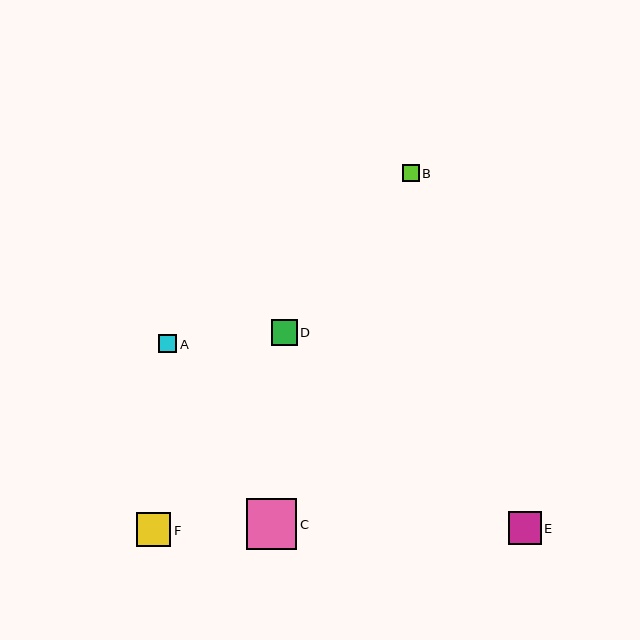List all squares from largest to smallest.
From largest to smallest: C, F, E, D, A, B.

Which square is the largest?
Square C is the largest with a size of approximately 50 pixels.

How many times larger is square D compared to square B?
Square D is approximately 1.5 times the size of square B.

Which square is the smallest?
Square B is the smallest with a size of approximately 17 pixels.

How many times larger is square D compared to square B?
Square D is approximately 1.5 times the size of square B.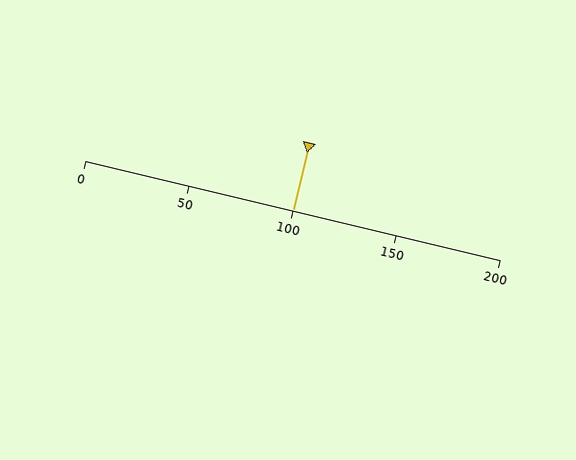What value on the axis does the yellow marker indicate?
The marker indicates approximately 100.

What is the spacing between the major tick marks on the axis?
The major ticks are spaced 50 apart.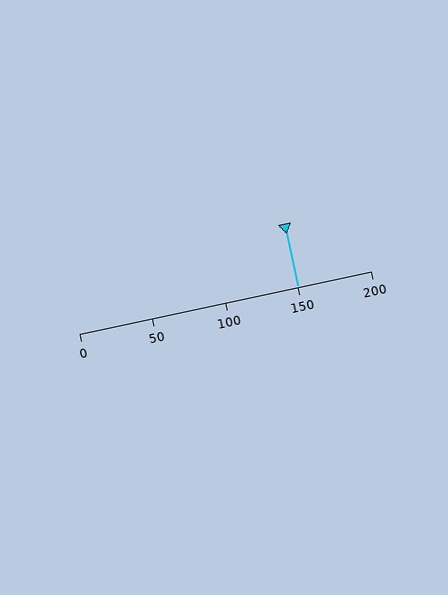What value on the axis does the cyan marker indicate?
The marker indicates approximately 150.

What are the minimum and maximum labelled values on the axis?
The axis runs from 0 to 200.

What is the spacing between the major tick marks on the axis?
The major ticks are spaced 50 apart.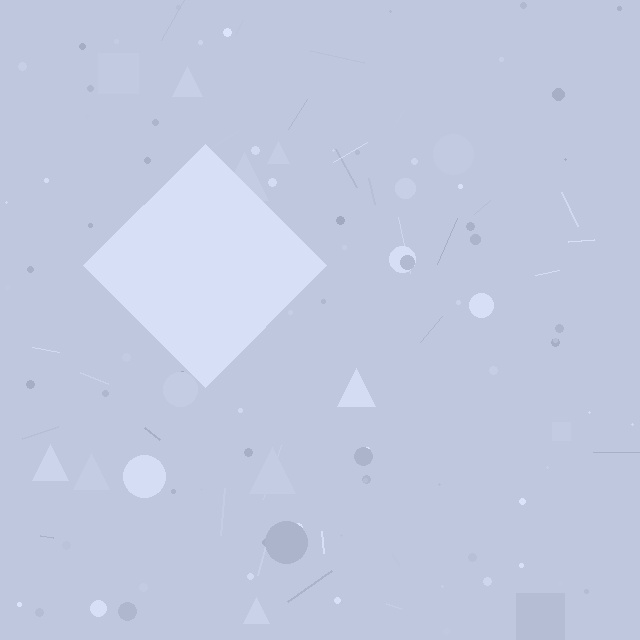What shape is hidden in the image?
A diamond is hidden in the image.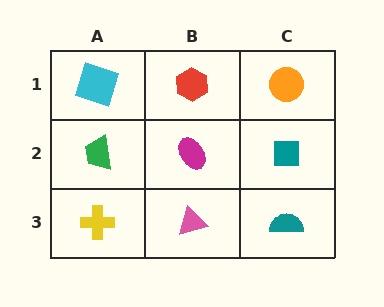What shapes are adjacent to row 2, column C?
An orange circle (row 1, column C), a teal semicircle (row 3, column C), a magenta ellipse (row 2, column B).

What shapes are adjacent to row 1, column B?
A magenta ellipse (row 2, column B), a cyan square (row 1, column A), an orange circle (row 1, column C).